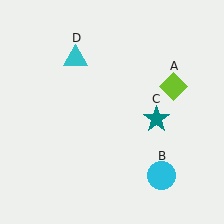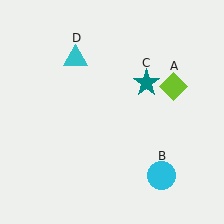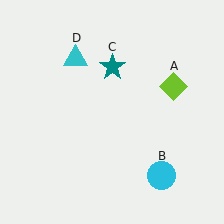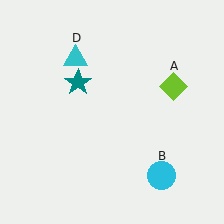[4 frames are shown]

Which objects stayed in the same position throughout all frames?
Lime diamond (object A) and cyan circle (object B) and cyan triangle (object D) remained stationary.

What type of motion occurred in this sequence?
The teal star (object C) rotated counterclockwise around the center of the scene.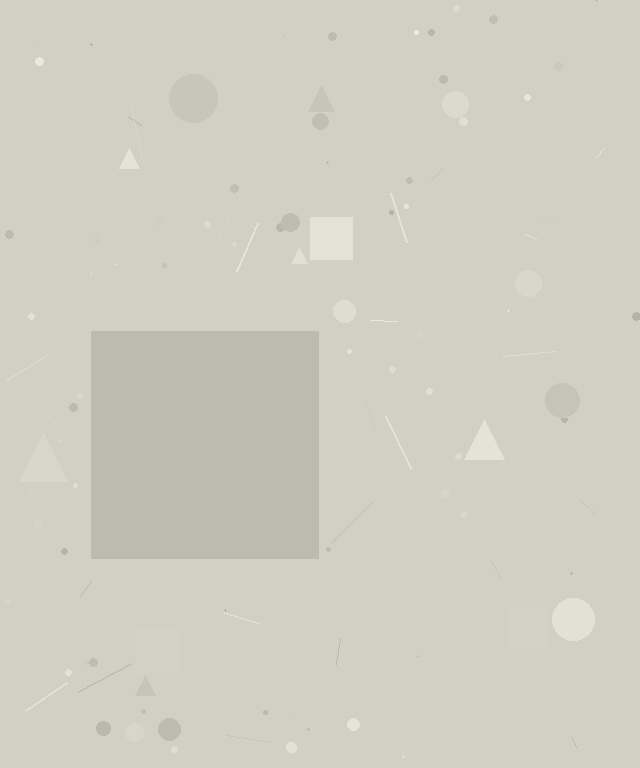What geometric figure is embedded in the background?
A square is embedded in the background.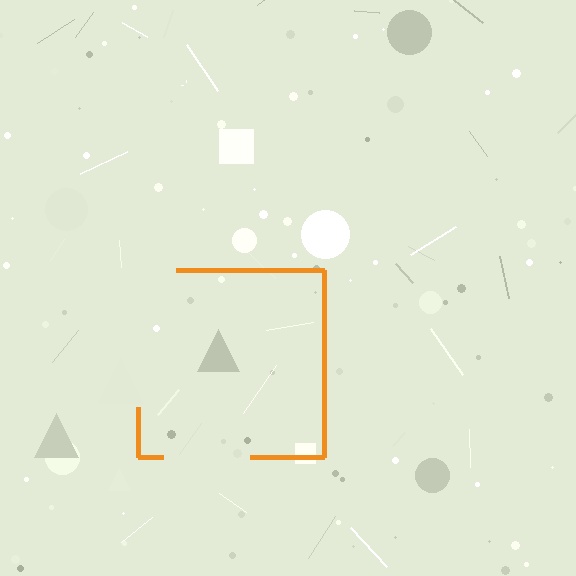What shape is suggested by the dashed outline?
The dashed outline suggests a square.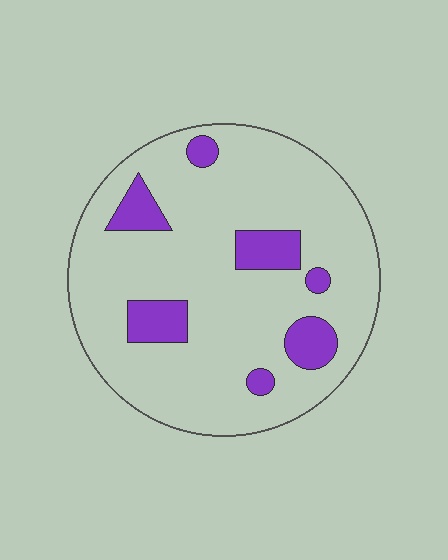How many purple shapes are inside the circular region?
7.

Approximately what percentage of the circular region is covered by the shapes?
Approximately 15%.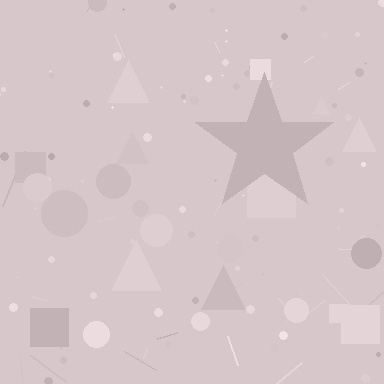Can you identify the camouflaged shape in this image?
The camouflaged shape is a star.